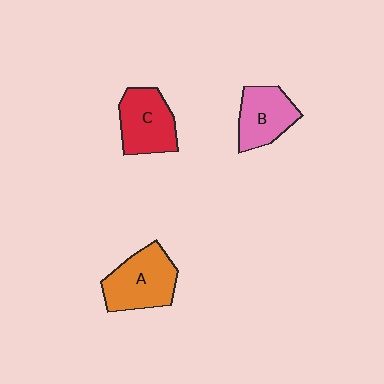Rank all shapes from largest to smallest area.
From largest to smallest: A (orange), C (red), B (pink).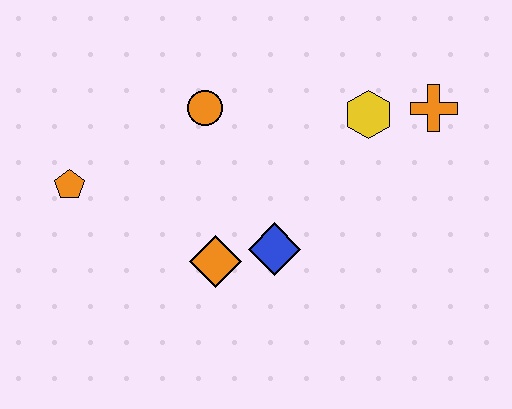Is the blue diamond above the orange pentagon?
No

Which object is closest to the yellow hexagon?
The orange cross is closest to the yellow hexagon.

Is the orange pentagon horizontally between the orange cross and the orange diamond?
No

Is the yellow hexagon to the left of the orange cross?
Yes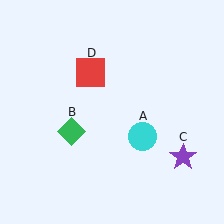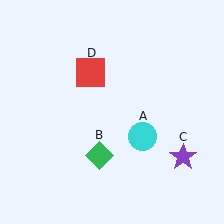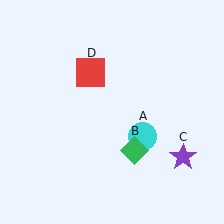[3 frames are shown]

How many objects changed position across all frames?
1 object changed position: green diamond (object B).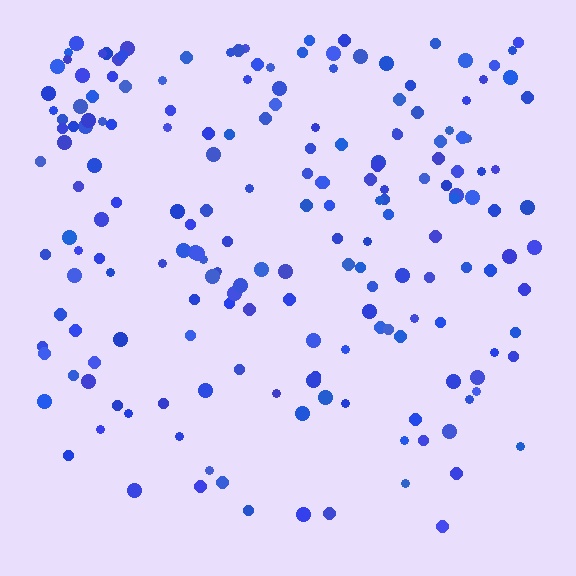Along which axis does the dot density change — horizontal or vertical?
Vertical.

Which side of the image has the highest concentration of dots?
The top.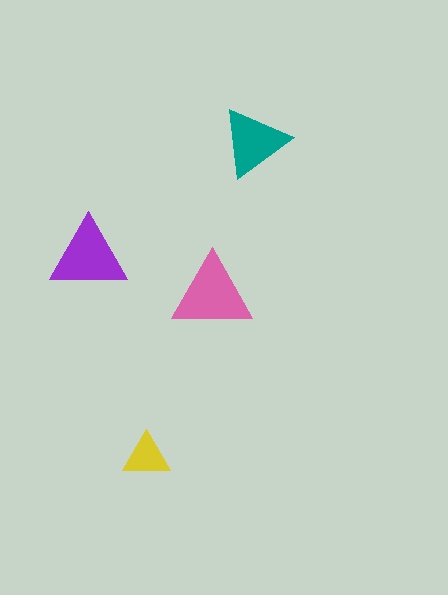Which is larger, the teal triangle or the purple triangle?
The purple one.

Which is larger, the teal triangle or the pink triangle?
The pink one.